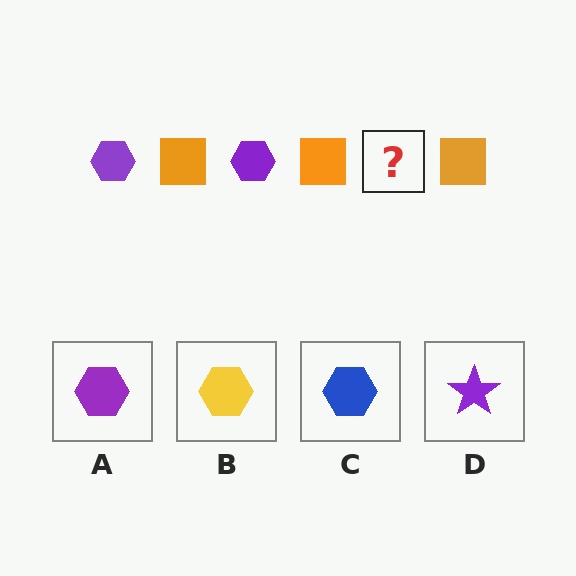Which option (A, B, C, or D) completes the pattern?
A.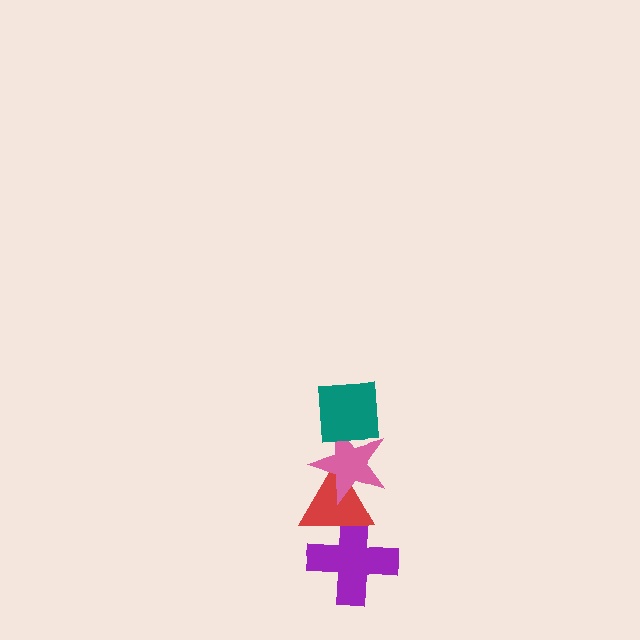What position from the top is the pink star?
The pink star is 2nd from the top.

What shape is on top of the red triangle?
The pink star is on top of the red triangle.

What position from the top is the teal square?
The teal square is 1st from the top.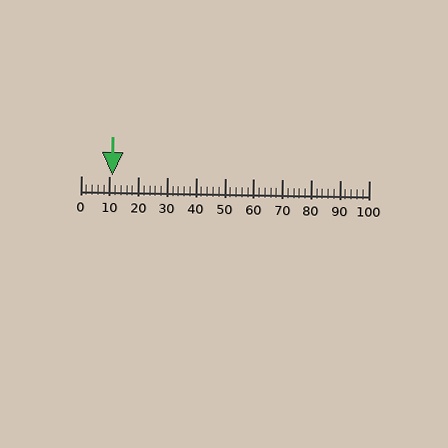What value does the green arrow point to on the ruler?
The green arrow points to approximately 11.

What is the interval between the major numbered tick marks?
The major tick marks are spaced 10 units apart.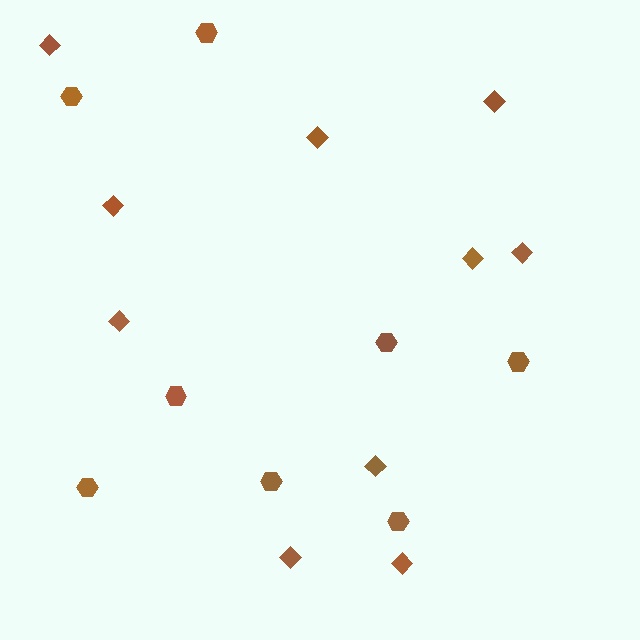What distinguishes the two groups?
There are 2 groups: one group of diamonds (10) and one group of hexagons (8).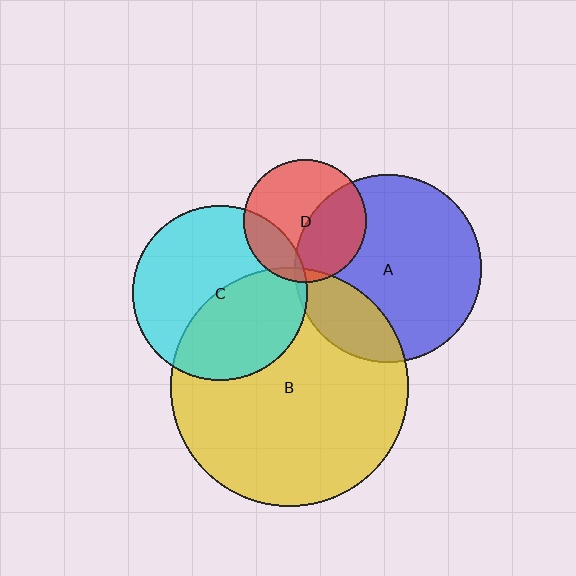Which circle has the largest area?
Circle B (yellow).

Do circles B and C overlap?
Yes.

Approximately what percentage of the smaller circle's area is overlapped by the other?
Approximately 45%.